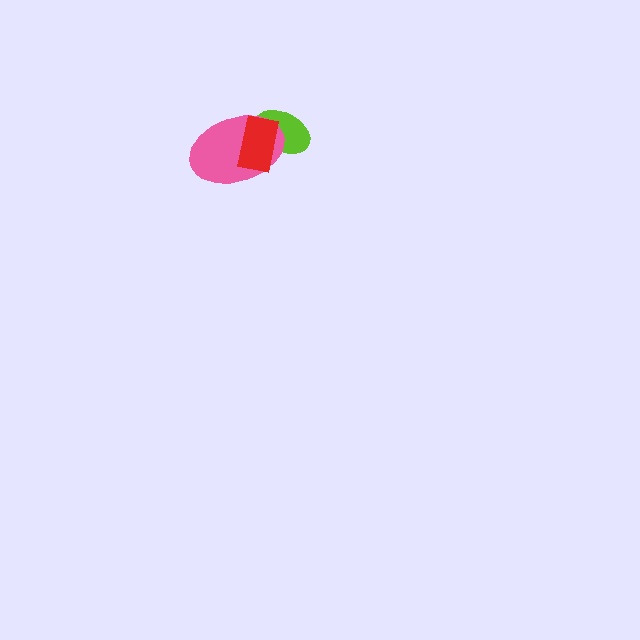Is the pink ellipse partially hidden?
Yes, it is partially covered by another shape.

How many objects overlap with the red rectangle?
2 objects overlap with the red rectangle.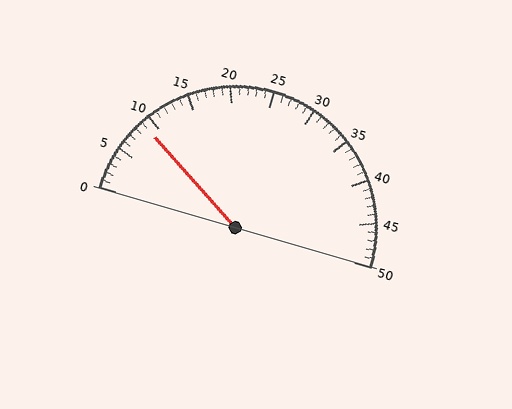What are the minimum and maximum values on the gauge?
The gauge ranges from 0 to 50.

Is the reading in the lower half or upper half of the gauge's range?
The reading is in the lower half of the range (0 to 50).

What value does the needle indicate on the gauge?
The needle indicates approximately 9.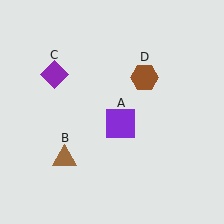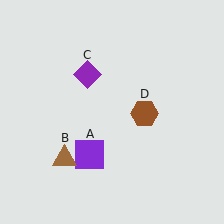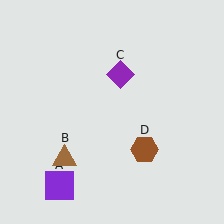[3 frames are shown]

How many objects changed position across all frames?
3 objects changed position: purple square (object A), purple diamond (object C), brown hexagon (object D).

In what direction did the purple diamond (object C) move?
The purple diamond (object C) moved right.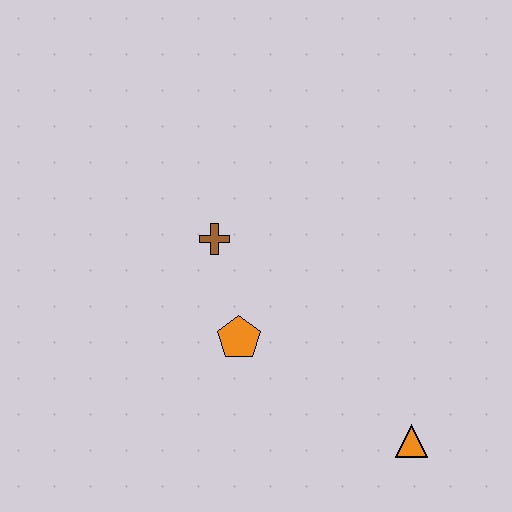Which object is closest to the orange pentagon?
The brown cross is closest to the orange pentagon.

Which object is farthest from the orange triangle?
The brown cross is farthest from the orange triangle.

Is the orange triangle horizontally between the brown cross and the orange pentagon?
No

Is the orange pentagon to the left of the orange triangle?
Yes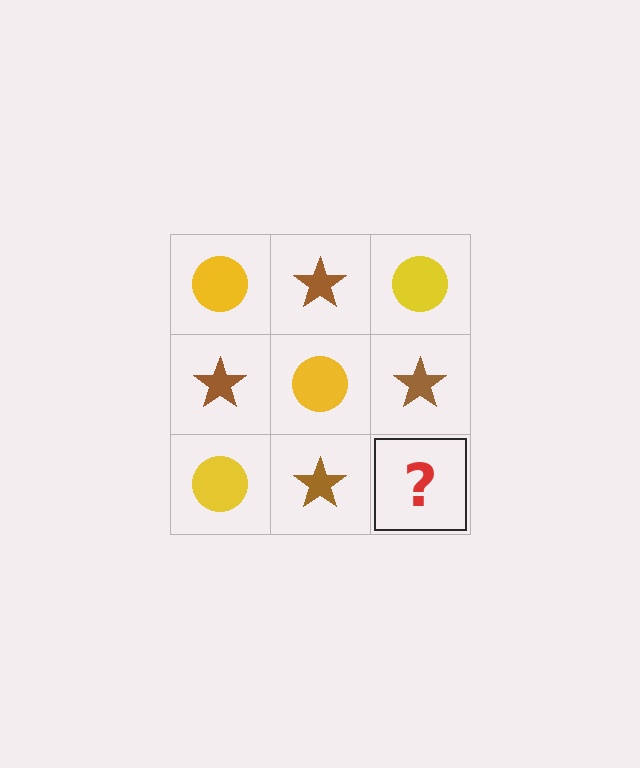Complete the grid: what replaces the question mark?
The question mark should be replaced with a yellow circle.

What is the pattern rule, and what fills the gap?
The rule is that it alternates yellow circle and brown star in a checkerboard pattern. The gap should be filled with a yellow circle.